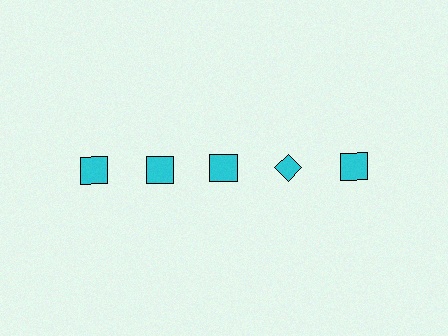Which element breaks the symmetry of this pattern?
The cyan diamond in the top row, second from right column breaks the symmetry. All other shapes are cyan squares.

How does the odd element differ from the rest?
It has a different shape: diamond instead of square.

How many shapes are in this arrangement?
There are 5 shapes arranged in a grid pattern.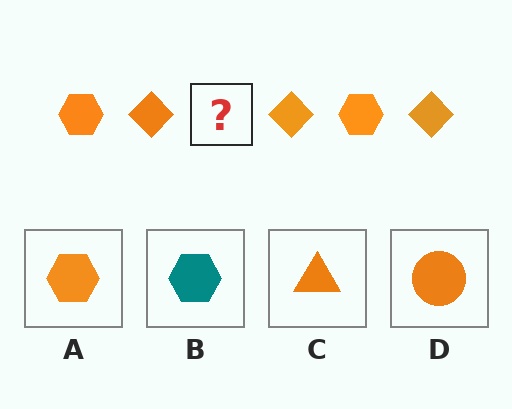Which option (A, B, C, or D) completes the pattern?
A.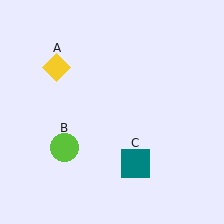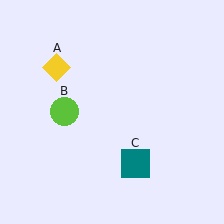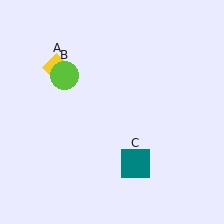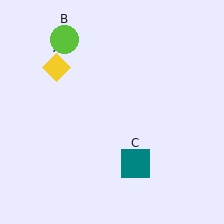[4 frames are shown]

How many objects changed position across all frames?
1 object changed position: lime circle (object B).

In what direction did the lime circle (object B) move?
The lime circle (object B) moved up.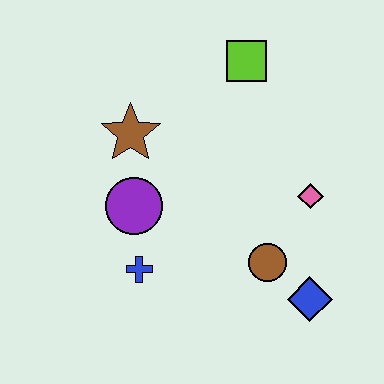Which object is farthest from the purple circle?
The blue diamond is farthest from the purple circle.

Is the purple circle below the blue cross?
No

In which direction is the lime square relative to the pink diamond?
The lime square is above the pink diamond.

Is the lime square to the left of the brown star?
No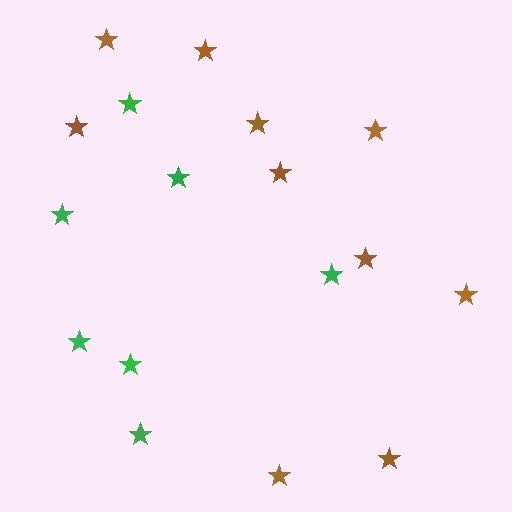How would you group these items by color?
There are 2 groups: one group of green stars (7) and one group of brown stars (10).